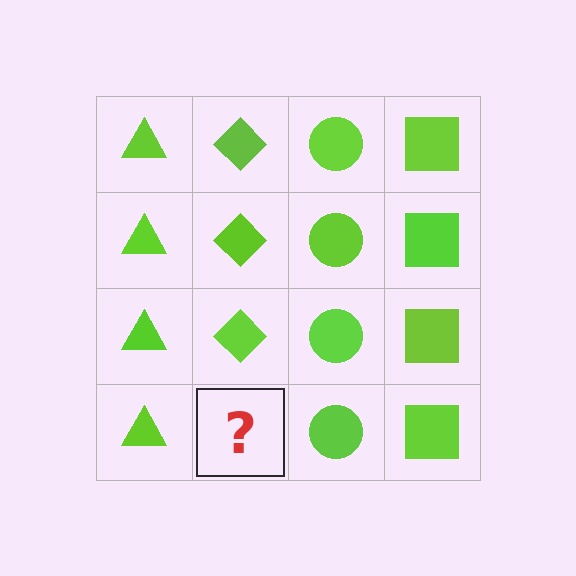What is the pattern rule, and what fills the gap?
The rule is that each column has a consistent shape. The gap should be filled with a lime diamond.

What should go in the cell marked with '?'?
The missing cell should contain a lime diamond.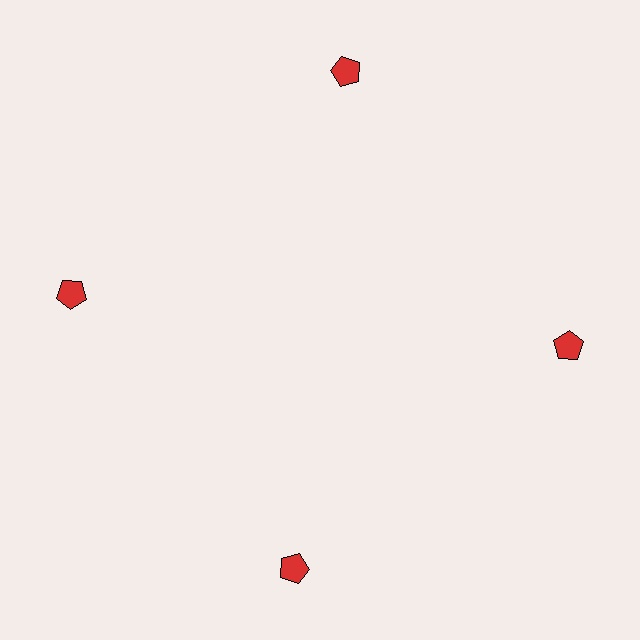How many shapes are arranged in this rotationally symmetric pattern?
There are 4 shapes, arranged in 4 groups of 1.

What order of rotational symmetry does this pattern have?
This pattern has 4-fold rotational symmetry.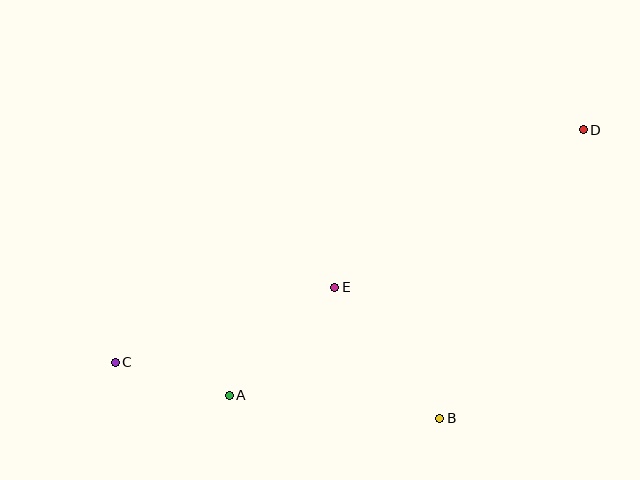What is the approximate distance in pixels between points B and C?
The distance between B and C is approximately 329 pixels.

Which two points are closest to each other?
Points A and C are closest to each other.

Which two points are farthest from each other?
Points C and D are farthest from each other.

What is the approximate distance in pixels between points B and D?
The distance between B and D is approximately 322 pixels.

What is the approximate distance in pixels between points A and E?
The distance between A and E is approximately 151 pixels.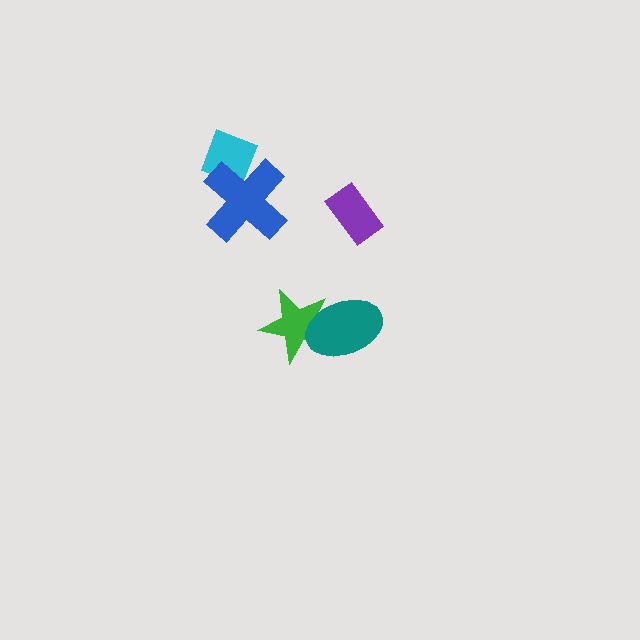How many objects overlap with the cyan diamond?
1 object overlaps with the cyan diamond.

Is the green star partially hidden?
Yes, it is partially covered by another shape.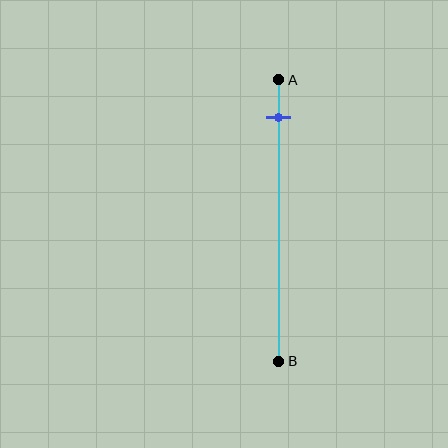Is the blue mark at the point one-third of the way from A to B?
No, the mark is at about 15% from A, not at the 33% one-third point.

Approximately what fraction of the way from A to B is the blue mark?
The blue mark is approximately 15% of the way from A to B.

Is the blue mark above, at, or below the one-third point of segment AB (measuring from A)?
The blue mark is above the one-third point of segment AB.